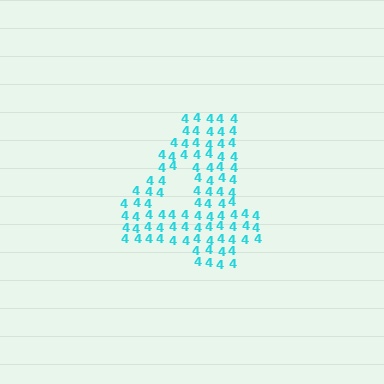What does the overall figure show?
The overall figure shows the digit 4.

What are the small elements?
The small elements are digit 4's.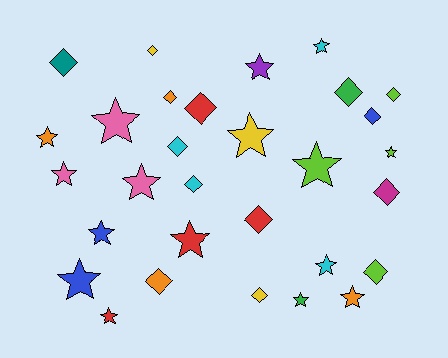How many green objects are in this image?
There are 2 green objects.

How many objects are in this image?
There are 30 objects.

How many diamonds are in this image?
There are 14 diamonds.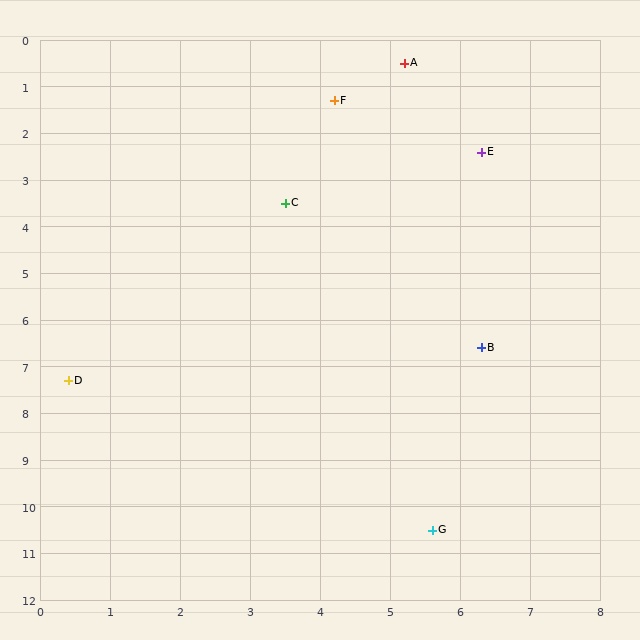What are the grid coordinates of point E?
Point E is at approximately (6.3, 2.4).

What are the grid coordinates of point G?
Point G is at approximately (5.6, 10.5).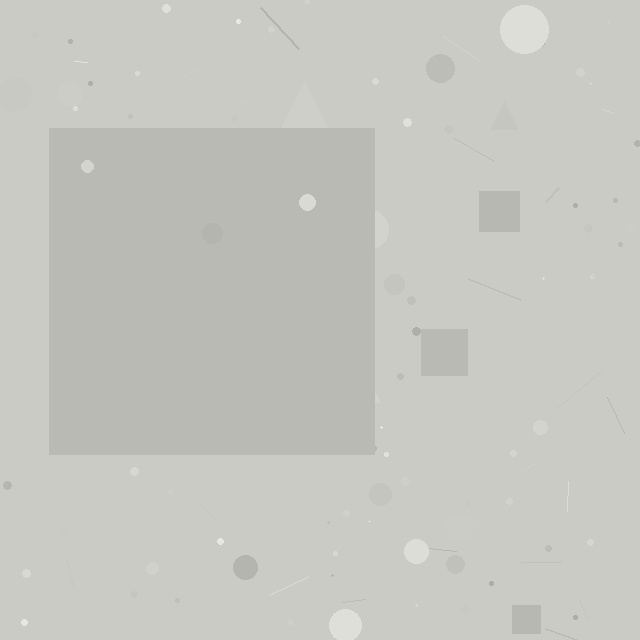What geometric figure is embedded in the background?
A square is embedded in the background.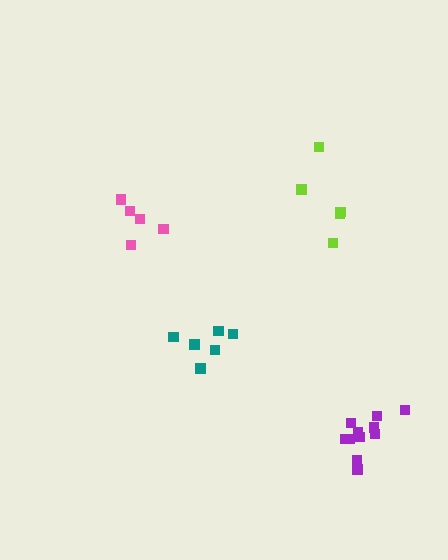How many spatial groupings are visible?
There are 4 spatial groupings.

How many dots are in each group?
Group 1: 5 dots, Group 2: 5 dots, Group 3: 11 dots, Group 4: 6 dots (27 total).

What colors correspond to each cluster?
The clusters are colored: pink, lime, purple, teal.